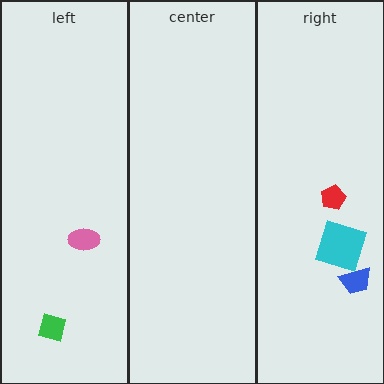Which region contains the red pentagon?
The right region.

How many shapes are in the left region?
2.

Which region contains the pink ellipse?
The left region.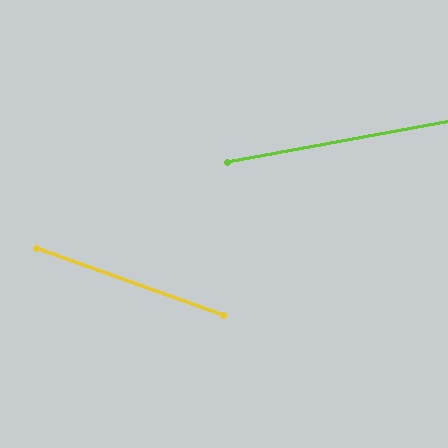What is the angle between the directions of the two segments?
Approximately 30 degrees.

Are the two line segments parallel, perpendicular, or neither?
Neither parallel nor perpendicular — they differ by about 30°.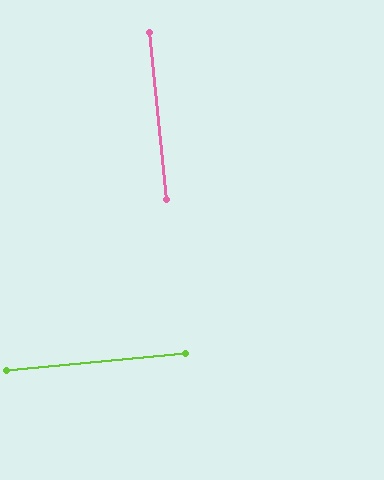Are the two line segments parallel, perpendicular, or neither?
Perpendicular — they meet at approximately 90°.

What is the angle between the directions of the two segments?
Approximately 90 degrees.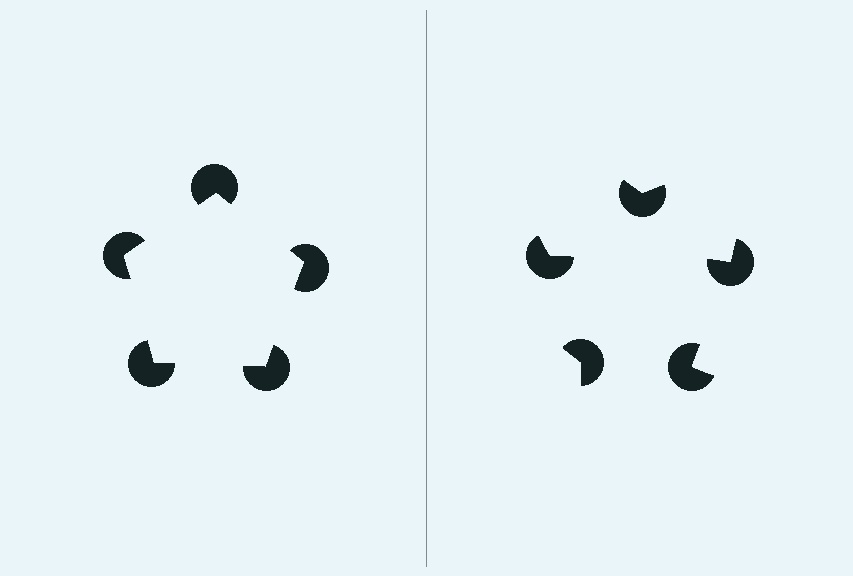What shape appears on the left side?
An illusory pentagon.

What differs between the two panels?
The pac-man discs are positioned identically on both sides; only the wedge orientations differ. On the left they align to a pentagon; on the right they are misaligned.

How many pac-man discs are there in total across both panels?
10 — 5 on each side.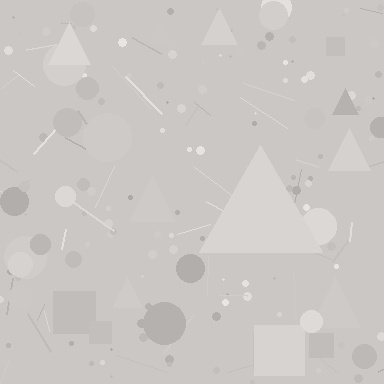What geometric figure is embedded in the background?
A triangle is embedded in the background.